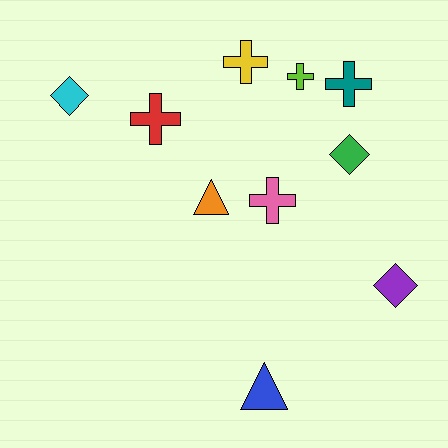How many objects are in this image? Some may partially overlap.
There are 10 objects.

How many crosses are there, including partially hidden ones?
There are 5 crosses.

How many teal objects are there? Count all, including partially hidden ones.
There is 1 teal object.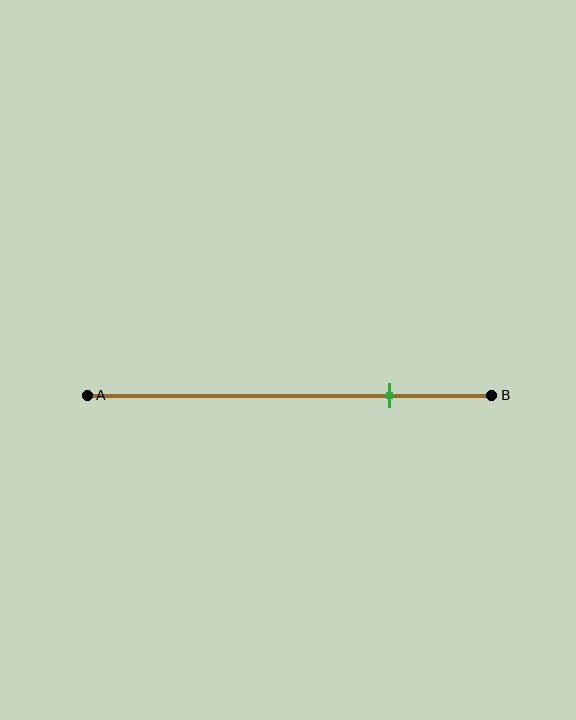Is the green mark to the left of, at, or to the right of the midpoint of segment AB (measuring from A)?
The green mark is to the right of the midpoint of segment AB.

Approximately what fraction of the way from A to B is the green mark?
The green mark is approximately 75% of the way from A to B.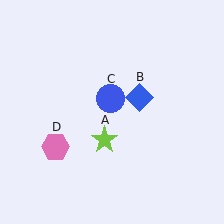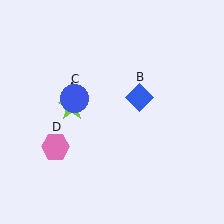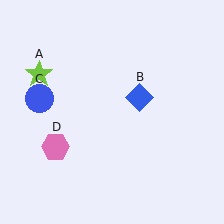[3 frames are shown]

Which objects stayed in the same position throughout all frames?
Blue diamond (object B) and pink hexagon (object D) remained stationary.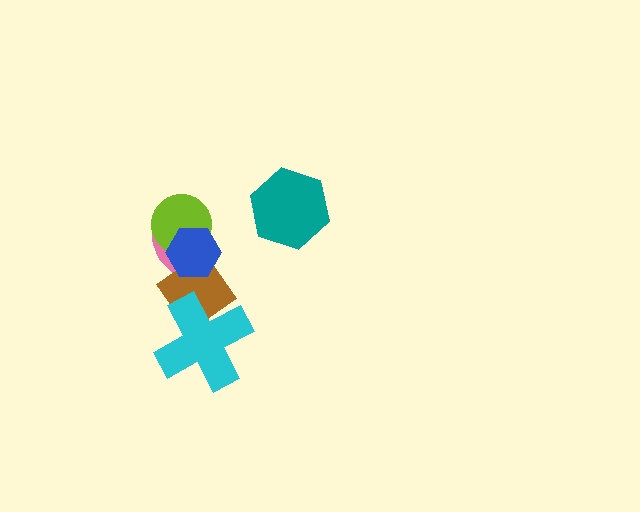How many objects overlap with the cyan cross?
1 object overlaps with the cyan cross.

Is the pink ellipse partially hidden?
Yes, it is partially covered by another shape.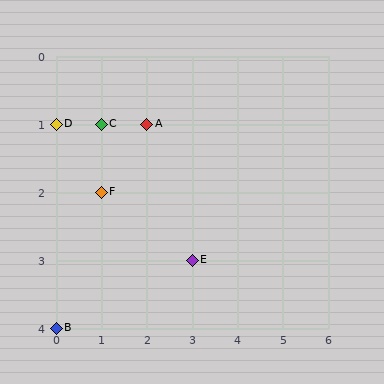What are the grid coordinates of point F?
Point F is at grid coordinates (1, 2).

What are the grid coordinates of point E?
Point E is at grid coordinates (3, 3).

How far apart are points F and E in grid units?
Points F and E are 2 columns and 1 row apart (about 2.2 grid units diagonally).